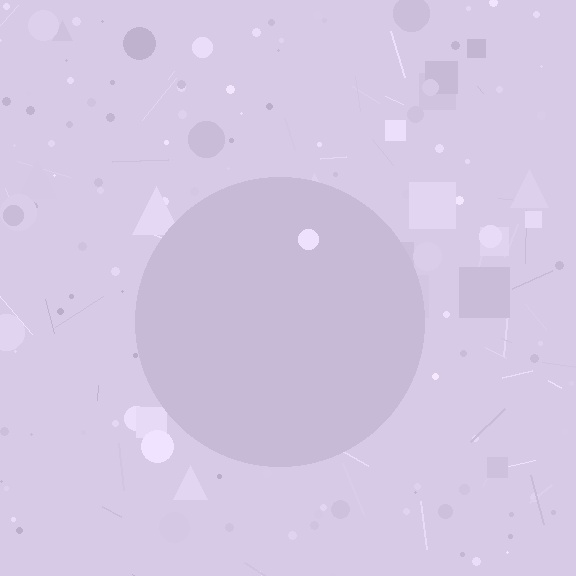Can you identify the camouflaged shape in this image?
The camouflaged shape is a circle.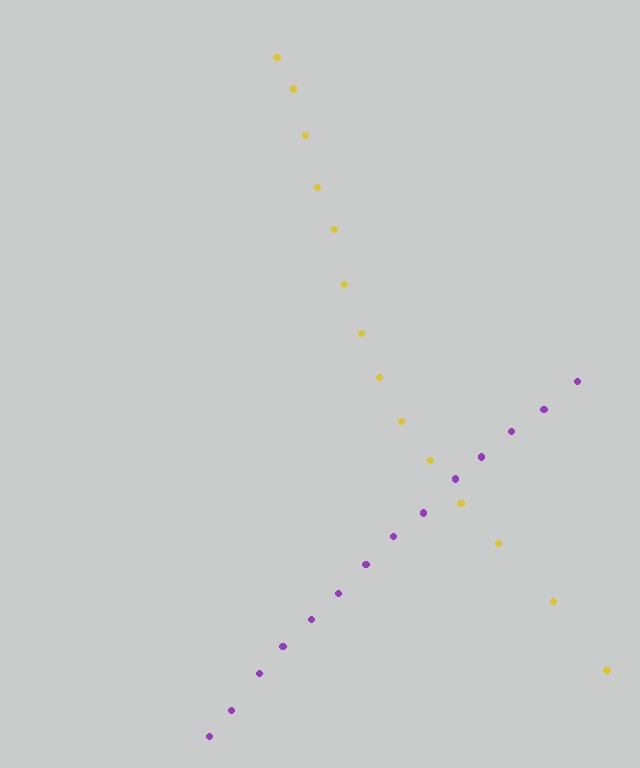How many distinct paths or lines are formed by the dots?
There are 2 distinct paths.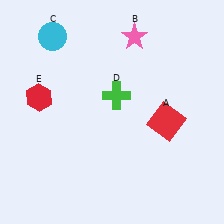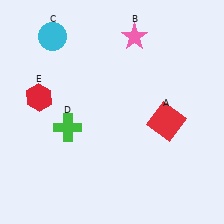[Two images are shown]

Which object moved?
The green cross (D) moved left.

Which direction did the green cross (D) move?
The green cross (D) moved left.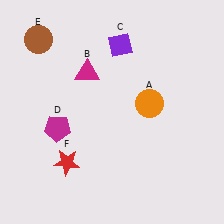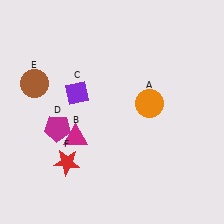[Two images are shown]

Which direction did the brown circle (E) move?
The brown circle (E) moved down.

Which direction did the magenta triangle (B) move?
The magenta triangle (B) moved down.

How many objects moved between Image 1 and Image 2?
3 objects moved between the two images.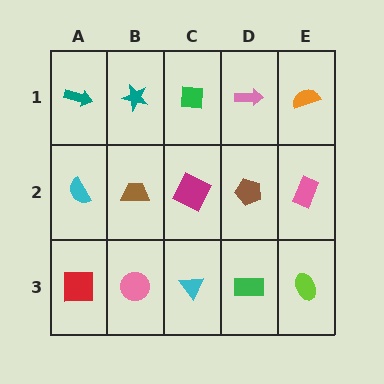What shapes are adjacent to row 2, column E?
An orange semicircle (row 1, column E), a lime ellipse (row 3, column E), a brown pentagon (row 2, column D).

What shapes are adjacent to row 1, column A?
A cyan semicircle (row 2, column A), a teal star (row 1, column B).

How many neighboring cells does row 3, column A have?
2.